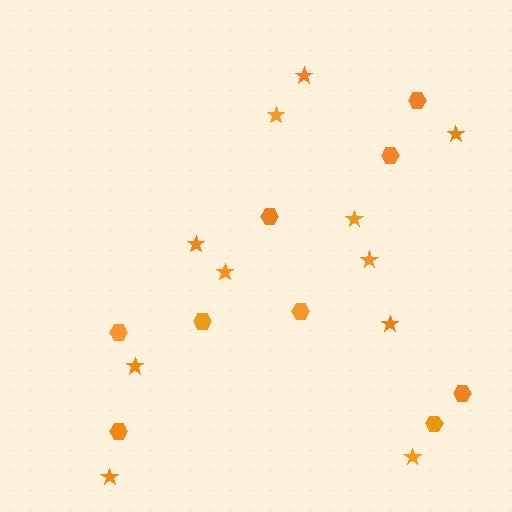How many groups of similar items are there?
There are 2 groups: one group of hexagons (9) and one group of stars (11).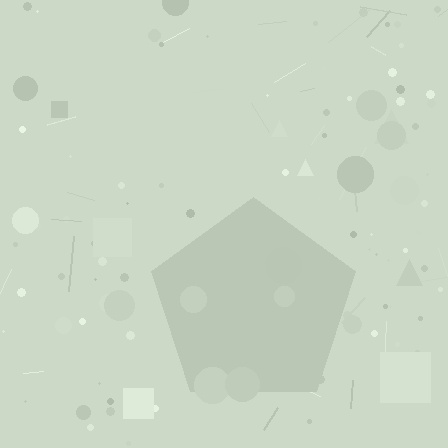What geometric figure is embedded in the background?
A pentagon is embedded in the background.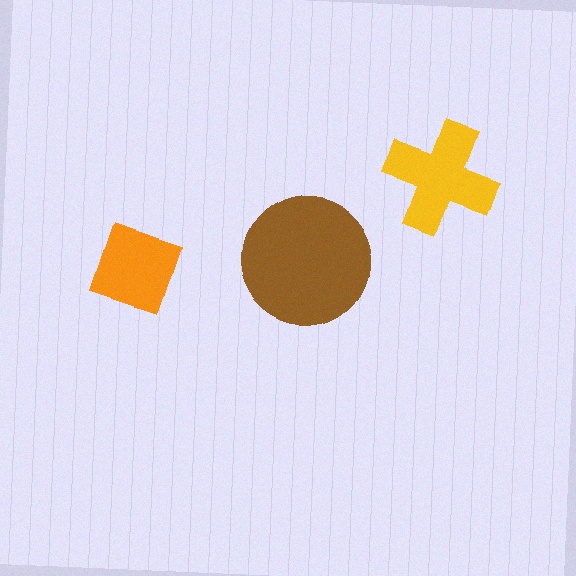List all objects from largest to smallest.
The brown circle, the yellow cross, the orange diamond.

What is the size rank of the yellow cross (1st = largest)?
2nd.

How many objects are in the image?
There are 3 objects in the image.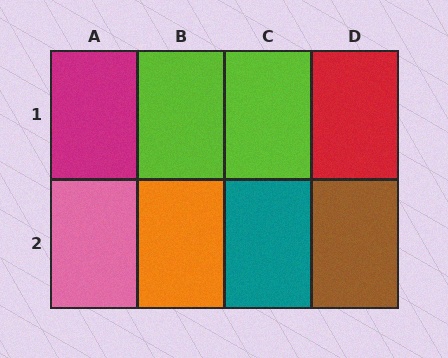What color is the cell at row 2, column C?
Teal.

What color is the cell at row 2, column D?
Brown.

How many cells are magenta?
1 cell is magenta.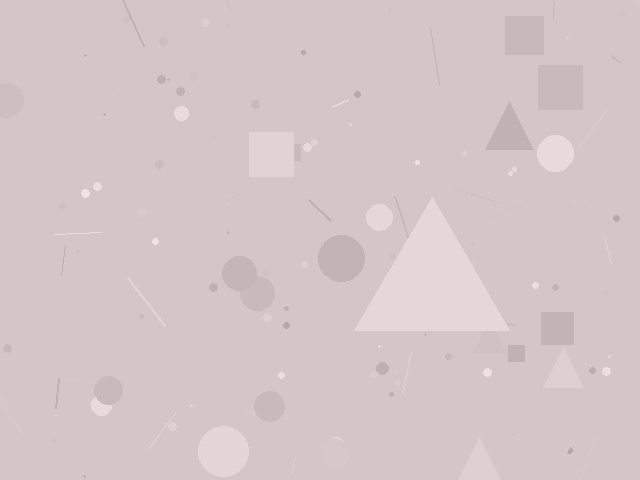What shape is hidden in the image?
A triangle is hidden in the image.